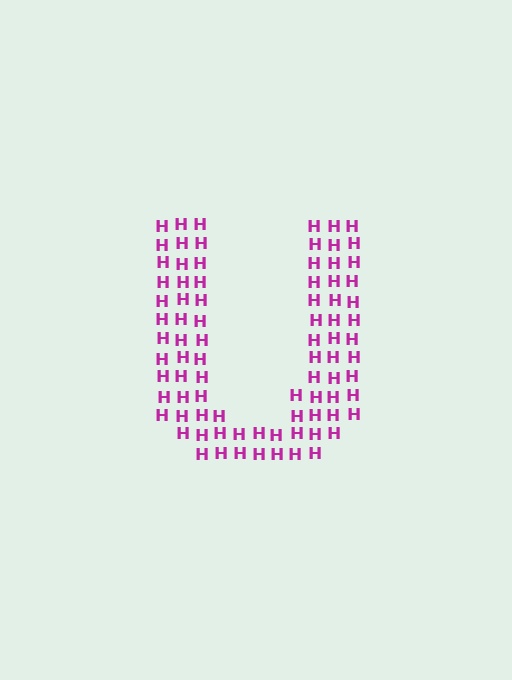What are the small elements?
The small elements are letter H's.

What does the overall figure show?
The overall figure shows the letter U.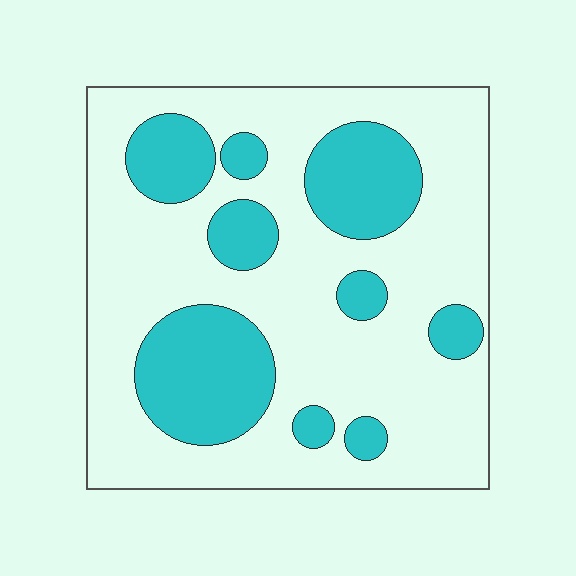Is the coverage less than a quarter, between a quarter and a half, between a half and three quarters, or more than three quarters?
Between a quarter and a half.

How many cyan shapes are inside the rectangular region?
9.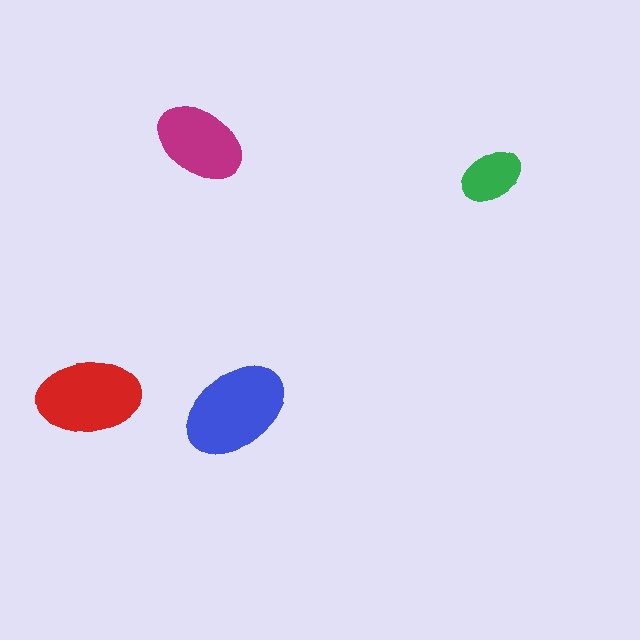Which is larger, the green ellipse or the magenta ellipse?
The magenta one.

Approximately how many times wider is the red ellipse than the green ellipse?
About 1.5 times wider.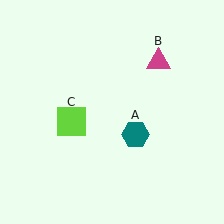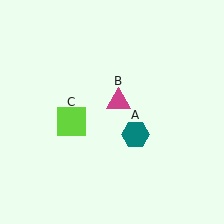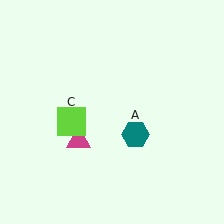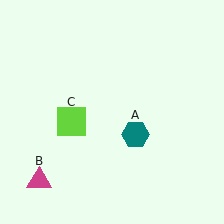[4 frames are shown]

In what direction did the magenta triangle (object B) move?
The magenta triangle (object B) moved down and to the left.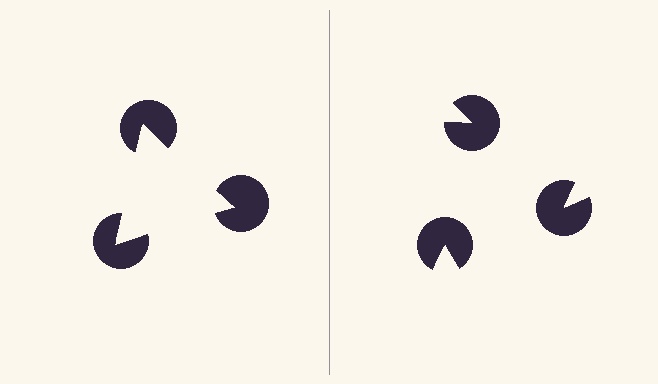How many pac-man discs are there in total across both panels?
6 — 3 on each side.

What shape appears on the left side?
An illusory triangle.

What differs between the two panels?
The pac-man discs are positioned identically on both sides; only the wedge orientations differ. On the left they align to a triangle; on the right they are misaligned.